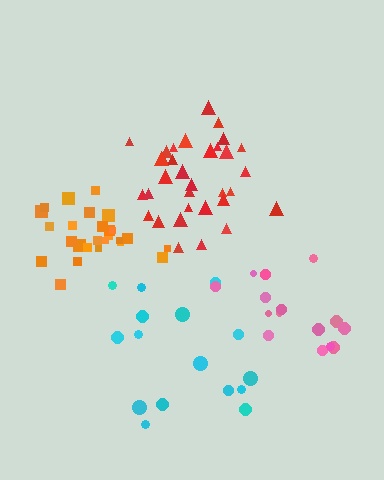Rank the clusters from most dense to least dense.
red, orange, pink, cyan.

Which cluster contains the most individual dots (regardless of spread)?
Red (33).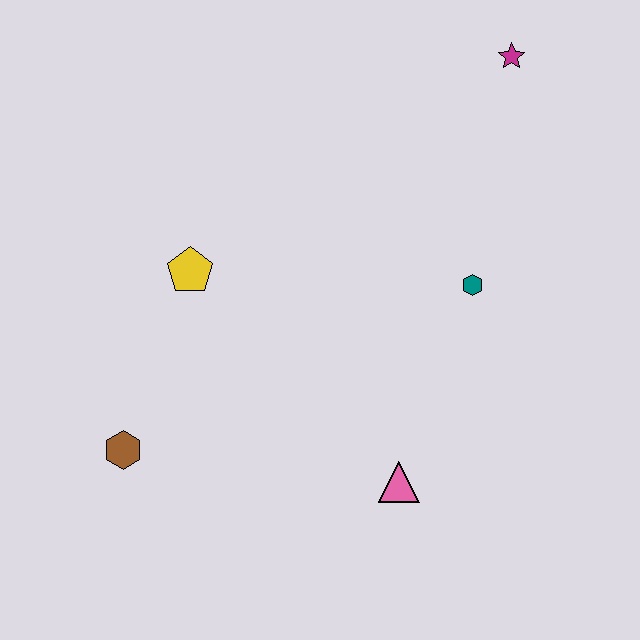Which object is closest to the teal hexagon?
The pink triangle is closest to the teal hexagon.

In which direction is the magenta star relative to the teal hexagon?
The magenta star is above the teal hexagon.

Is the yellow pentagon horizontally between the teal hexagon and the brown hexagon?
Yes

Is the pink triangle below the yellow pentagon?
Yes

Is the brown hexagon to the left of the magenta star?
Yes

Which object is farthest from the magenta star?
The brown hexagon is farthest from the magenta star.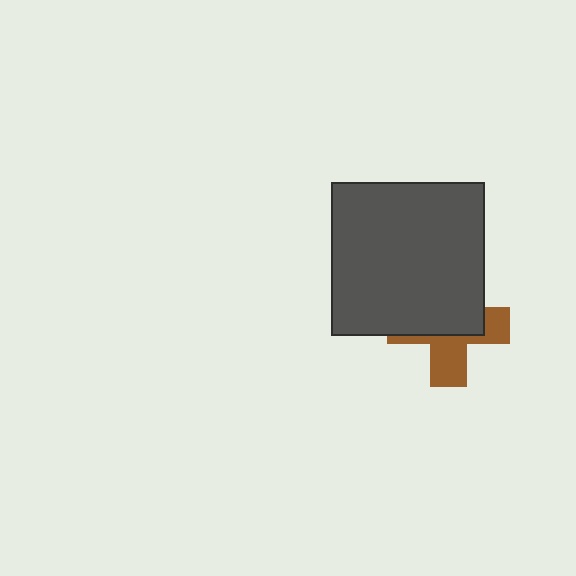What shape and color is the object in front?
The object in front is a dark gray square.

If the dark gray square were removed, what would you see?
You would see the complete brown cross.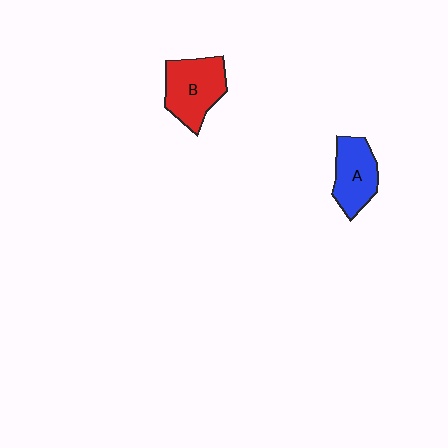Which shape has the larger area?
Shape B (red).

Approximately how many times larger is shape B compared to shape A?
Approximately 1.2 times.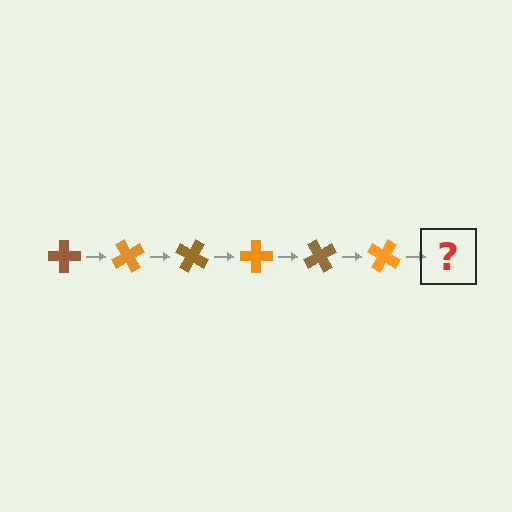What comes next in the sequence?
The next element should be a brown cross, rotated 360 degrees from the start.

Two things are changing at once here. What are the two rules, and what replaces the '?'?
The two rules are that it rotates 60 degrees each step and the color cycles through brown and orange. The '?' should be a brown cross, rotated 360 degrees from the start.